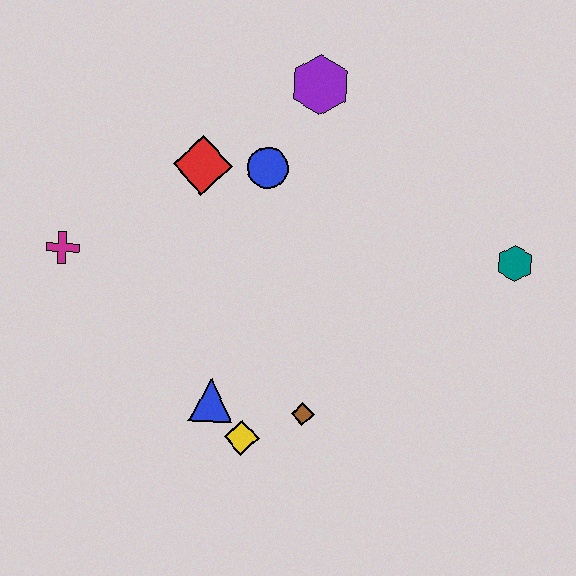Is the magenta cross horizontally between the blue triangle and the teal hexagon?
No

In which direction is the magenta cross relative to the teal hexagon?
The magenta cross is to the left of the teal hexagon.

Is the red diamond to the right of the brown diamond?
No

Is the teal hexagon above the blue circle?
No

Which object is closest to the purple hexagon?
The blue circle is closest to the purple hexagon.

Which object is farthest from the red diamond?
The teal hexagon is farthest from the red diamond.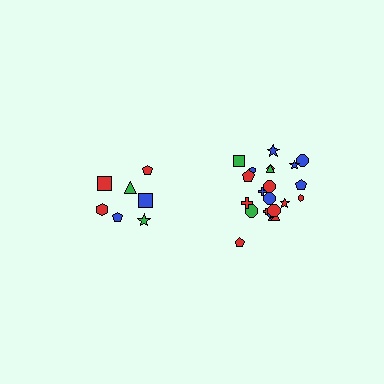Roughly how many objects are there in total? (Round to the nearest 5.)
Roughly 30 objects in total.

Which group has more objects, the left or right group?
The right group.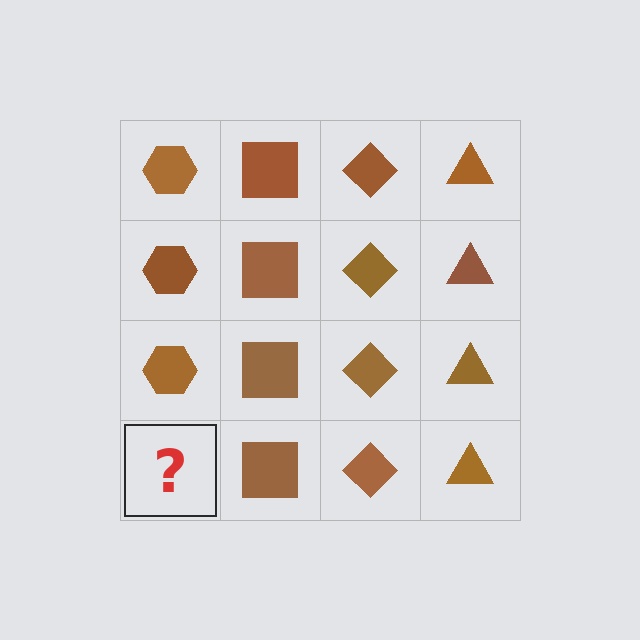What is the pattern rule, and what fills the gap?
The rule is that each column has a consistent shape. The gap should be filled with a brown hexagon.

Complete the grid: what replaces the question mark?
The question mark should be replaced with a brown hexagon.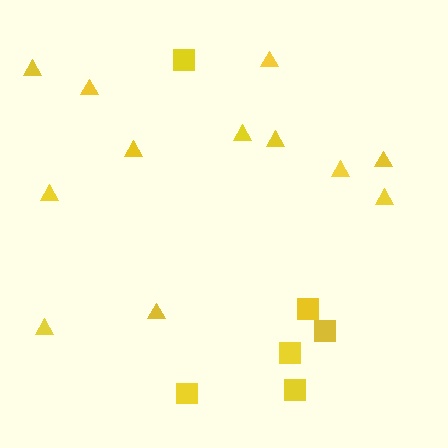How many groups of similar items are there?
There are 2 groups: one group of squares (6) and one group of triangles (12).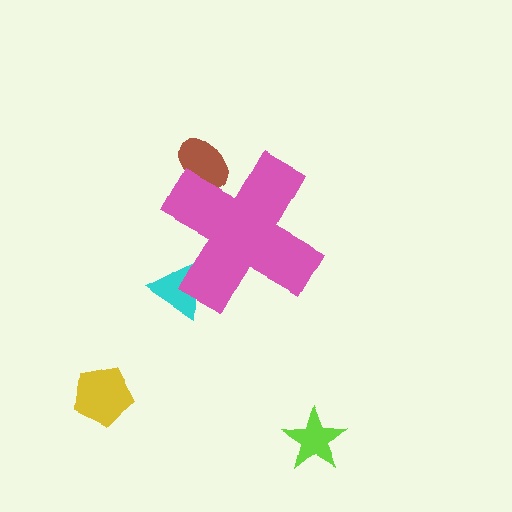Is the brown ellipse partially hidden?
Yes, the brown ellipse is partially hidden behind the pink cross.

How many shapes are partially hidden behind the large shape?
2 shapes are partially hidden.